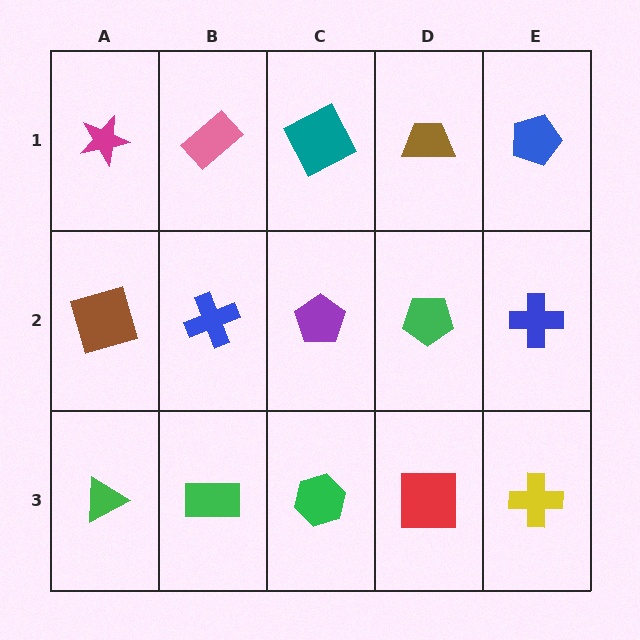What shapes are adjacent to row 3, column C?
A purple pentagon (row 2, column C), a green rectangle (row 3, column B), a red square (row 3, column D).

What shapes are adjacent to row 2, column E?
A blue pentagon (row 1, column E), a yellow cross (row 3, column E), a green pentagon (row 2, column D).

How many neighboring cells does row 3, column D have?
3.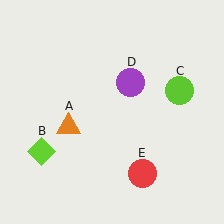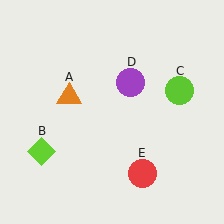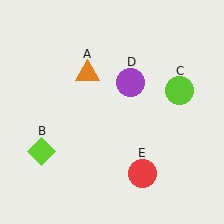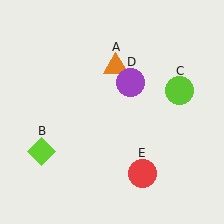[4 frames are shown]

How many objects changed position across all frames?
1 object changed position: orange triangle (object A).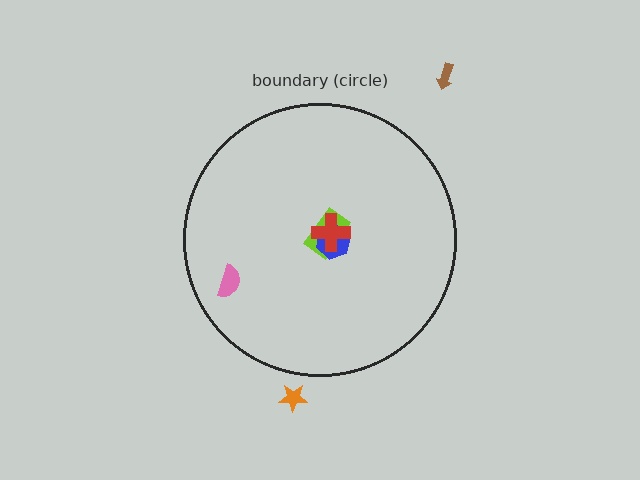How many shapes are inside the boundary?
4 inside, 2 outside.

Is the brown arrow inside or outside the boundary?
Outside.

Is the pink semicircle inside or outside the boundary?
Inside.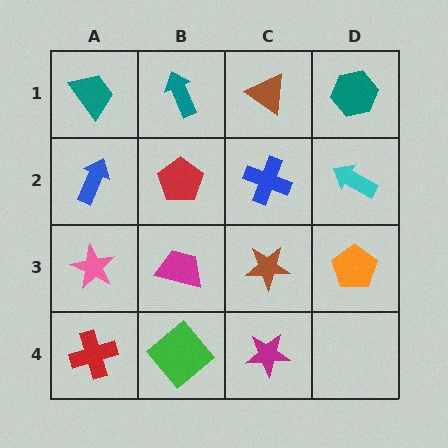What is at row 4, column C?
A magenta star.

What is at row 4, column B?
A green diamond.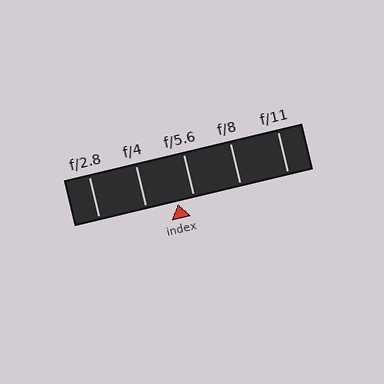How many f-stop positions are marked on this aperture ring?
There are 5 f-stop positions marked.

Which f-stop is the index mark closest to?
The index mark is closest to f/5.6.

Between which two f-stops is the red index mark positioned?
The index mark is between f/4 and f/5.6.